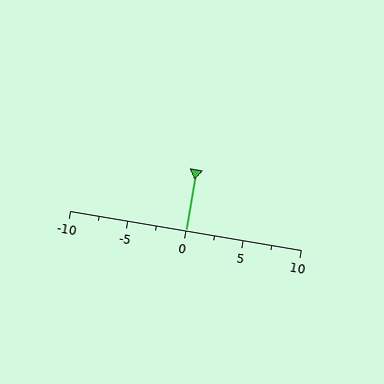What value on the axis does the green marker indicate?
The marker indicates approximately 0.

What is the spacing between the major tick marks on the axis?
The major ticks are spaced 5 apart.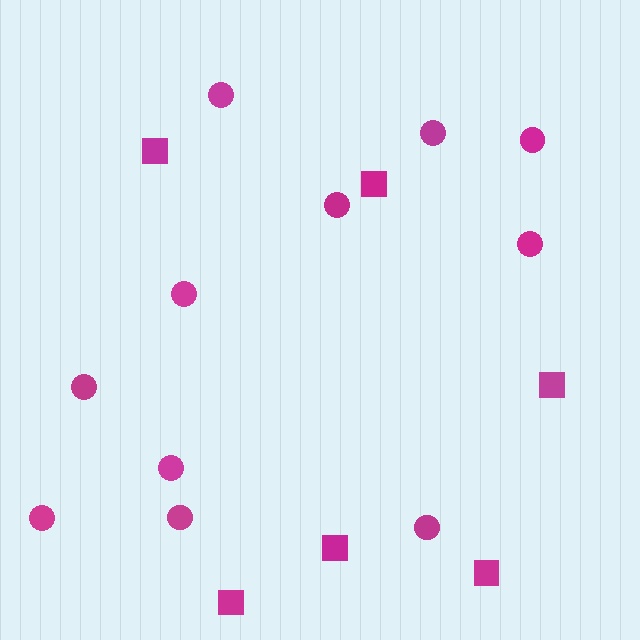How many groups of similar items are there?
There are 2 groups: one group of circles (11) and one group of squares (6).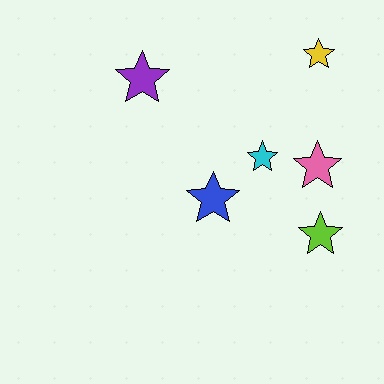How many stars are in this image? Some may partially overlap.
There are 6 stars.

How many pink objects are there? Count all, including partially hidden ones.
There is 1 pink object.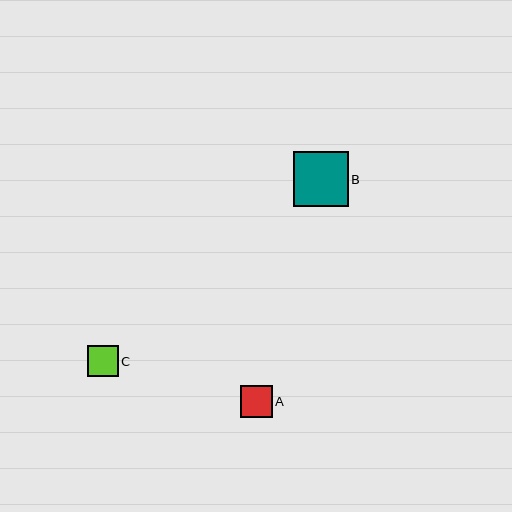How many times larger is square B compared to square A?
Square B is approximately 1.7 times the size of square A.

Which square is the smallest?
Square C is the smallest with a size of approximately 31 pixels.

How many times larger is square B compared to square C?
Square B is approximately 1.8 times the size of square C.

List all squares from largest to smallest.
From largest to smallest: B, A, C.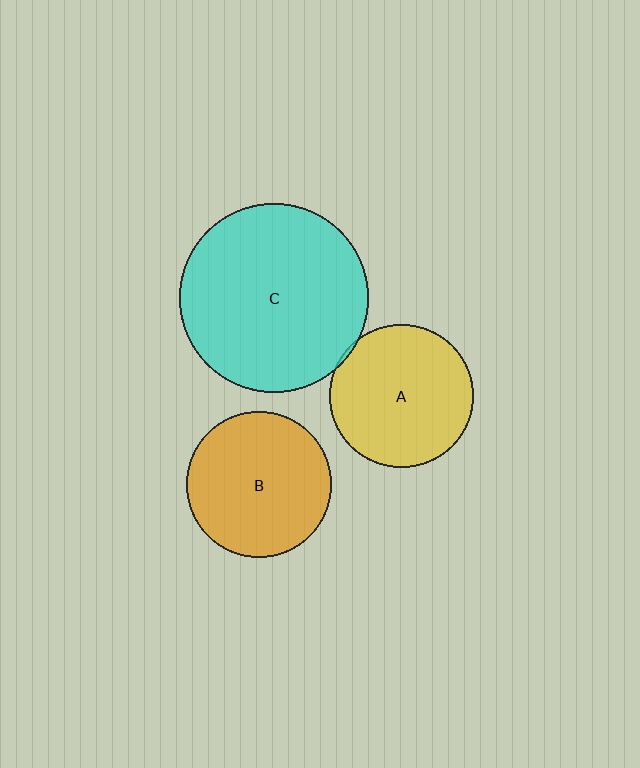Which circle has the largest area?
Circle C (cyan).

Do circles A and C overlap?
Yes.